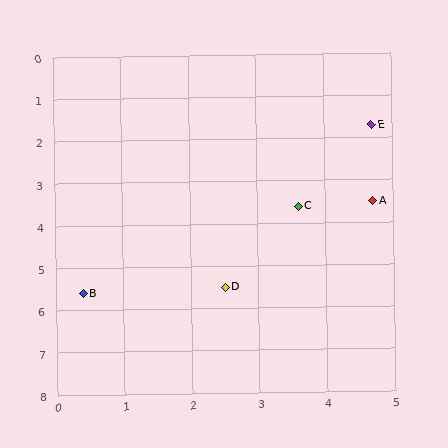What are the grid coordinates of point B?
Point B is at approximately (0.4, 5.6).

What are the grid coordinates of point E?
Point E is at approximately (4.7, 1.7).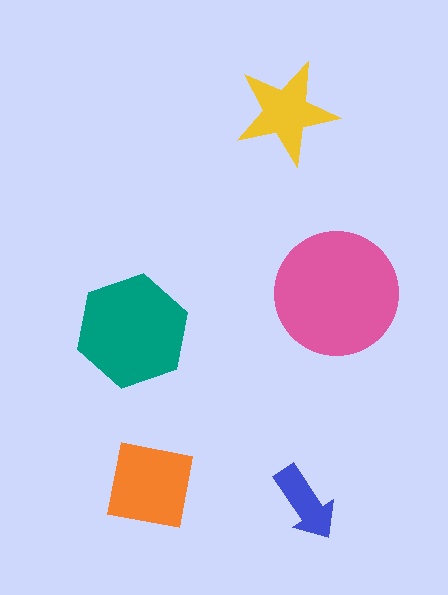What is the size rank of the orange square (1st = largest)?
3rd.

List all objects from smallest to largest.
The blue arrow, the yellow star, the orange square, the teal hexagon, the pink circle.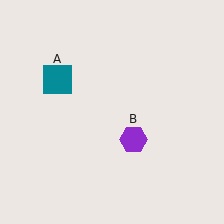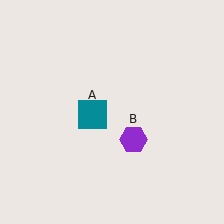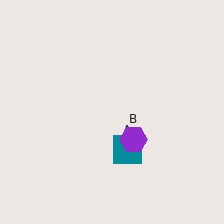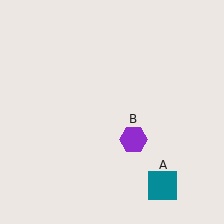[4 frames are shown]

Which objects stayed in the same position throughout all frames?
Purple hexagon (object B) remained stationary.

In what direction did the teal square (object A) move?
The teal square (object A) moved down and to the right.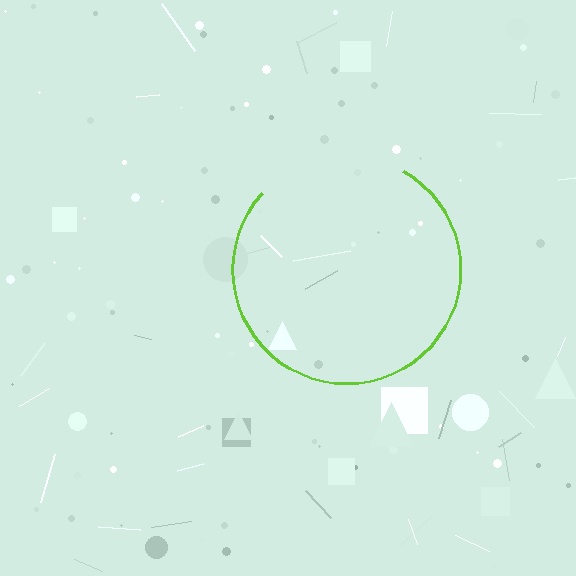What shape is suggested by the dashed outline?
The dashed outline suggests a circle.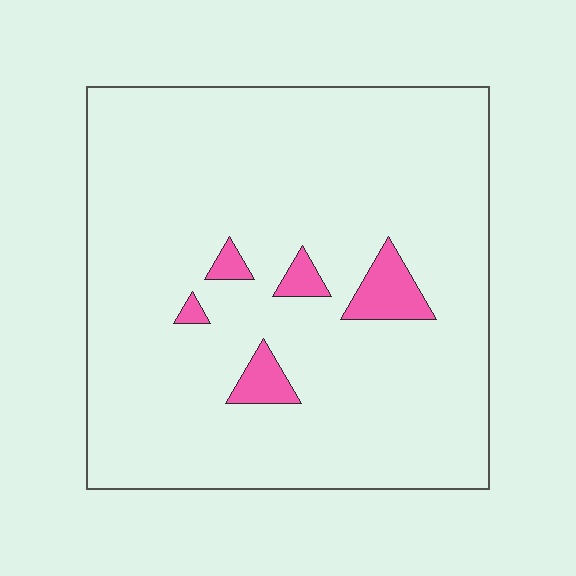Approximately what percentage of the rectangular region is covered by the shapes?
Approximately 5%.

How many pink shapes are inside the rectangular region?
5.